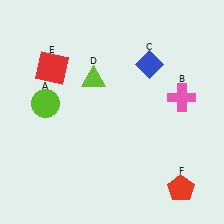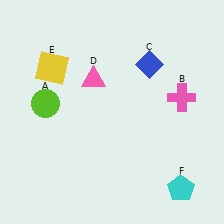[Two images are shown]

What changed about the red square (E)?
In Image 1, E is red. In Image 2, it changed to yellow.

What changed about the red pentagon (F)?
In Image 1, F is red. In Image 2, it changed to cyan.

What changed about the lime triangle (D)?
In Image 1, D is lime. In Image 2, it changed to pink.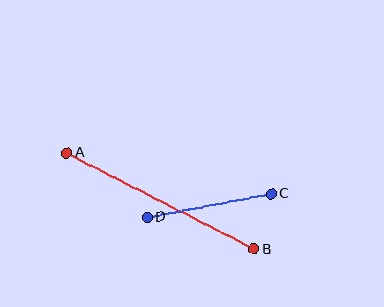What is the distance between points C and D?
The distance is approximately 126 pixels.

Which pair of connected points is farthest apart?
Points A and B are farthest apart.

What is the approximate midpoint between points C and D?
The midpoint is at approximately (209, 205) pixels.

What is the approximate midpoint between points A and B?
The midpoint is at approximately (160, 201) pixels.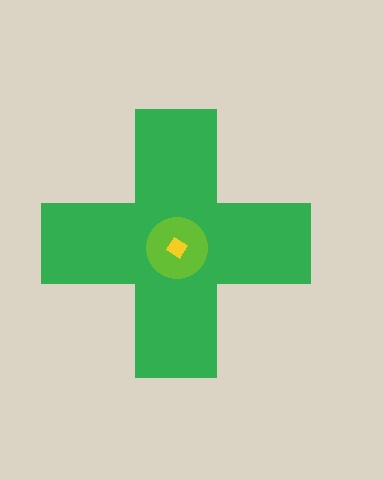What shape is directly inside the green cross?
The lime circle.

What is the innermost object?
The yellow diamond.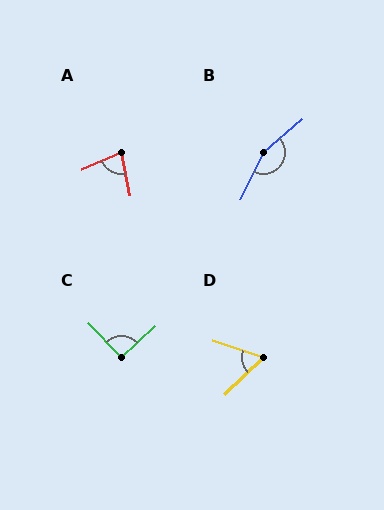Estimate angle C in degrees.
Approximately 92 degrees.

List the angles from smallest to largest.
D (62°), A (78°), C (92°), B (157°).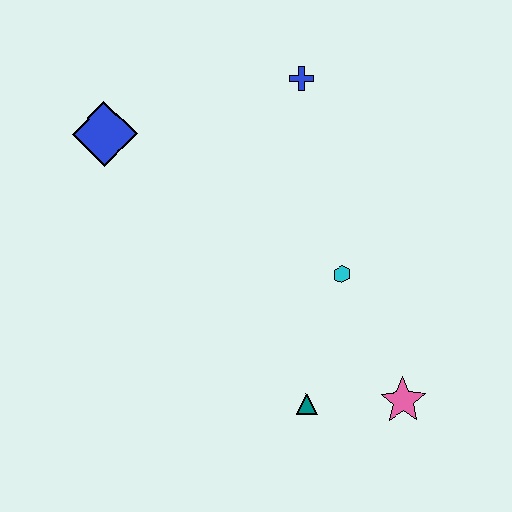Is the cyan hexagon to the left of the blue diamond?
No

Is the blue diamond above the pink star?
Yes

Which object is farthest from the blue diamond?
The pink star is farthest from the blue diamond.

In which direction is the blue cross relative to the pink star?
The blue cross is above the pink star.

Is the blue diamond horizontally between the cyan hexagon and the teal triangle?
No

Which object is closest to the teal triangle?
The pink star is closest to the teal triangle.